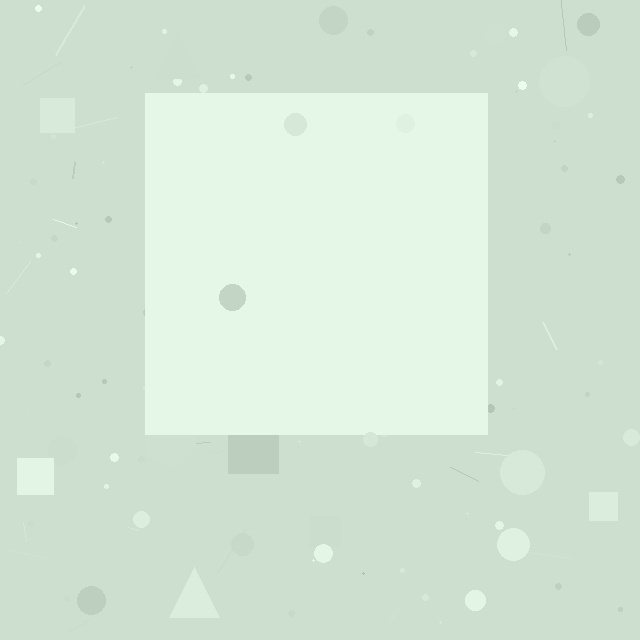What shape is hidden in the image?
A square is hidden in the image.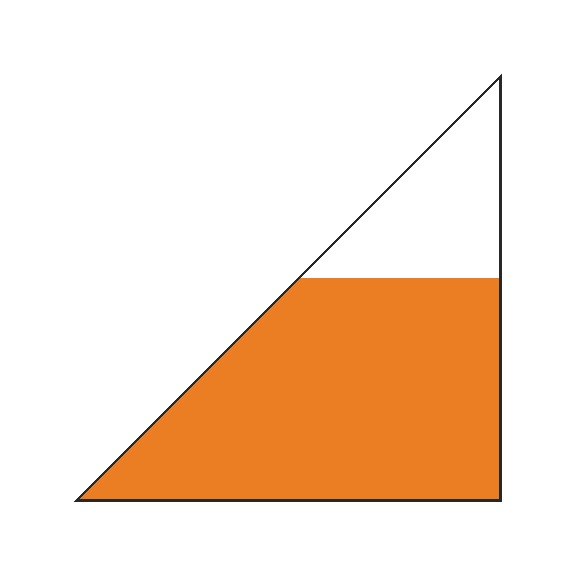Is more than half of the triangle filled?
Yes.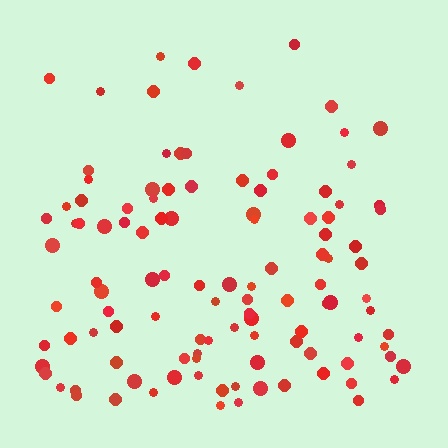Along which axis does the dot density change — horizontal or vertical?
Vertical.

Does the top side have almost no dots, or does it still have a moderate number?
Still a moderate number, just noticeably fewer than the bottom.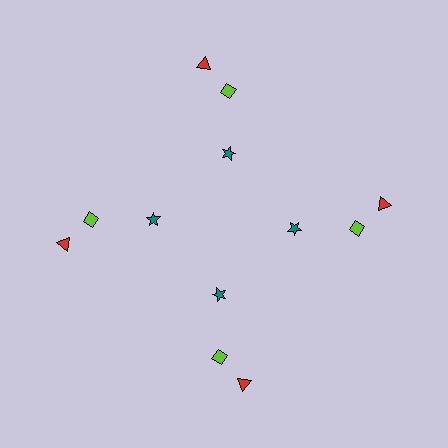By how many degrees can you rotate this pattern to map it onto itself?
The pattern maps onto itself every 90 degrees of rotation.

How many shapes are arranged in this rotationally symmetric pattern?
There are 12 shapes, arranged in 4 groups of 3.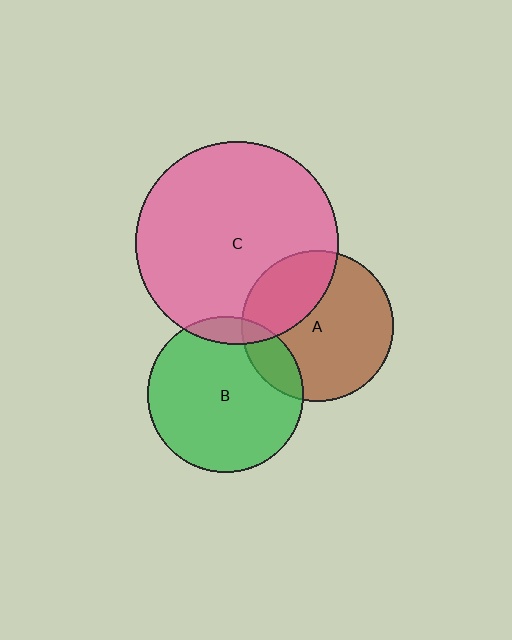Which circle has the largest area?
Circle C (pink).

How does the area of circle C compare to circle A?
Approximately 1.8 times.